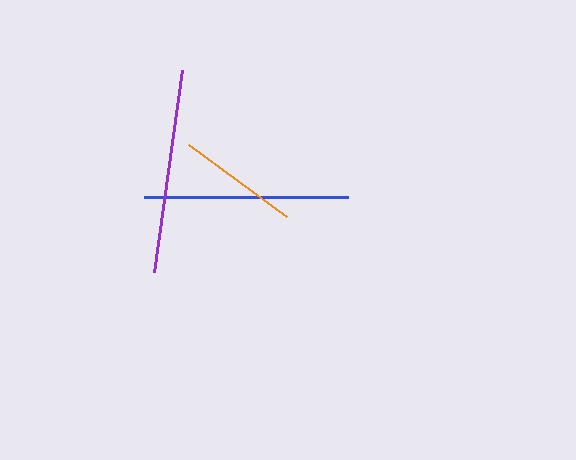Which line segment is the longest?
The purple line is the longest at approximately 204 pixels.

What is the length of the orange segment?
The orange segment is approximately 122 pixels long.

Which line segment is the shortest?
The orange line is the shortest at approximately 122 pixels.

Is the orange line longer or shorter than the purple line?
The purple line is longer than the orange line.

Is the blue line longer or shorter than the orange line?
The blue line is longer than the orange line.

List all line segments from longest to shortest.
From longest to shortest: purple, blue, orange.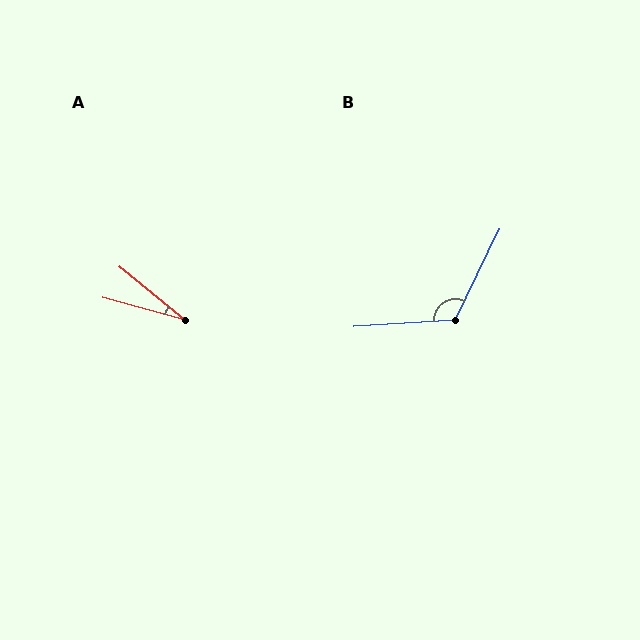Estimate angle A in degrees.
Approximately 24 degrees.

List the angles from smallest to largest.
A (24°), B (120°).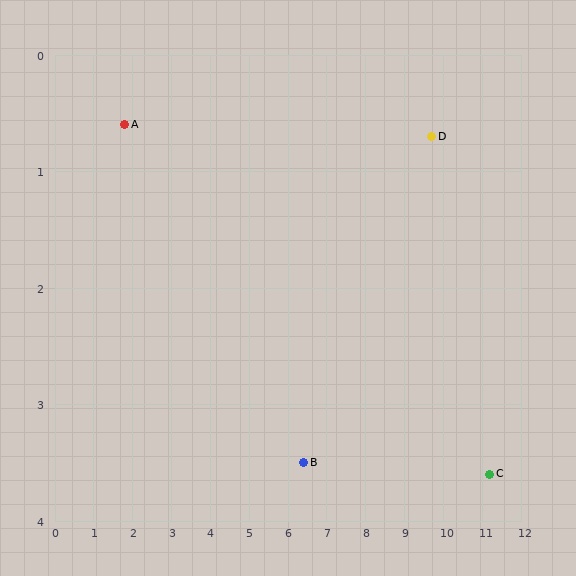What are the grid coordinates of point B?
Point B is at approximately (6.4, 3.5).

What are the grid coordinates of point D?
Point D is at approximately (9.7, 0.7).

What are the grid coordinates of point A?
Point A is at approximately (1.8, 0.6).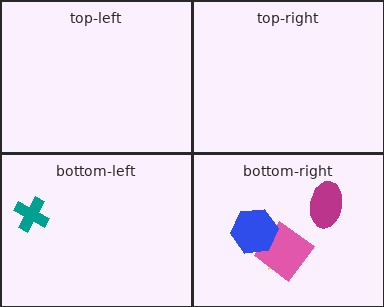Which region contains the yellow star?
The bottom-right region.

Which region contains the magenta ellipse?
The bottom-right region.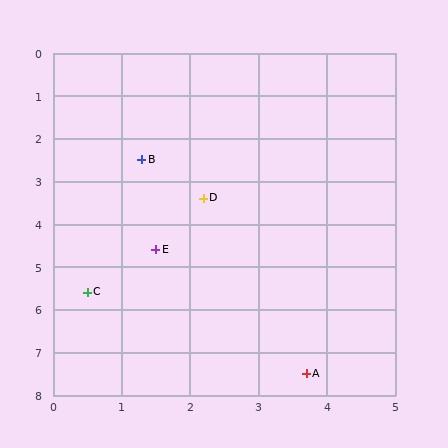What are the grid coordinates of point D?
Point D is at approximately (2.2, 3.4).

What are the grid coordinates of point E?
Point E is at approximately (1.5, 4.6).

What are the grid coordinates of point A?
Point A is at approximately (3.7, 7.5).